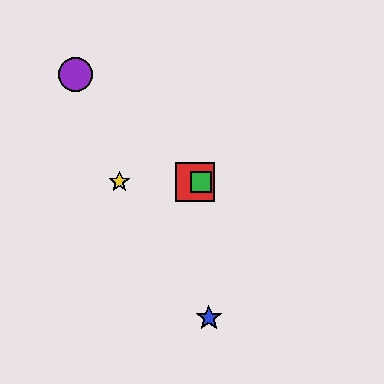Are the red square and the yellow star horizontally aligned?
Yes, both are at y≈182.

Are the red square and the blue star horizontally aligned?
No, the red square is at y≈182 and the blue star is at y≈318.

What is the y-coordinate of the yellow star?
The yellow star is at y≈182.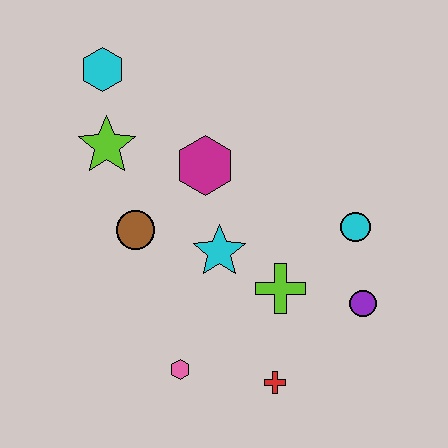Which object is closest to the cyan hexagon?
The lime star is closest to the cyan hexagon.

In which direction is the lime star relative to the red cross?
The lime star is above the red cross.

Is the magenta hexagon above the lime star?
No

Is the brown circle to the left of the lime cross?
Yes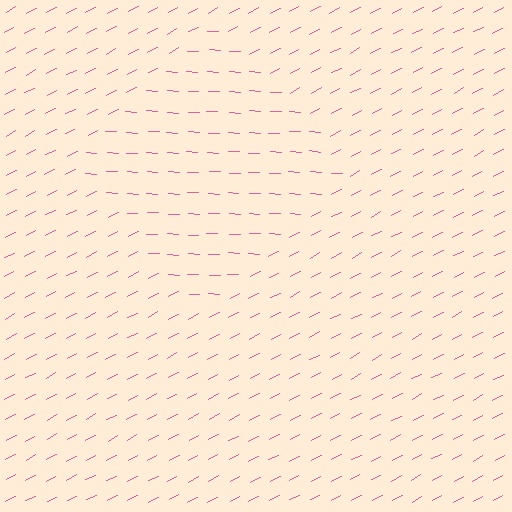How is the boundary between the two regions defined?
The boundary is defined purely by a change in line orientation (approximately 31 degrees difference). All lines are the same color and thickness.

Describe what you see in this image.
The image is filled with small pink line segments. A diamond region in the image has lines oriented differently from the surrounding lines, creating a visible texture boundary.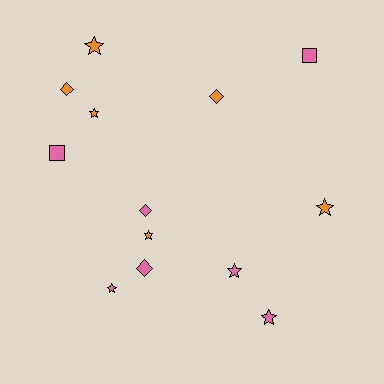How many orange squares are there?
There are no orange squares.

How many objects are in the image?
There are 13 objects.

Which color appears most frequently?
Pink, with 7 objects.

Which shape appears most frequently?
Star, with 7 objects.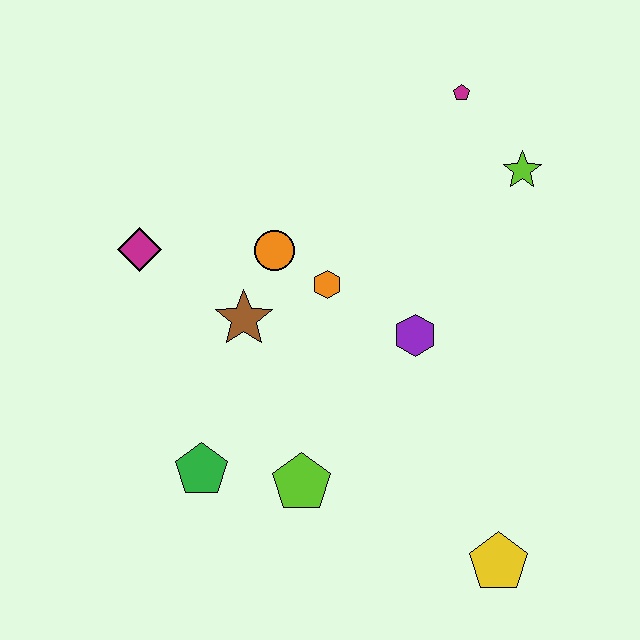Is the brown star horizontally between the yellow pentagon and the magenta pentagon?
No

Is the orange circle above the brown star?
Yes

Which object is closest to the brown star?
The orange circle is closest to the brown star.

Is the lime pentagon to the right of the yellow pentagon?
No